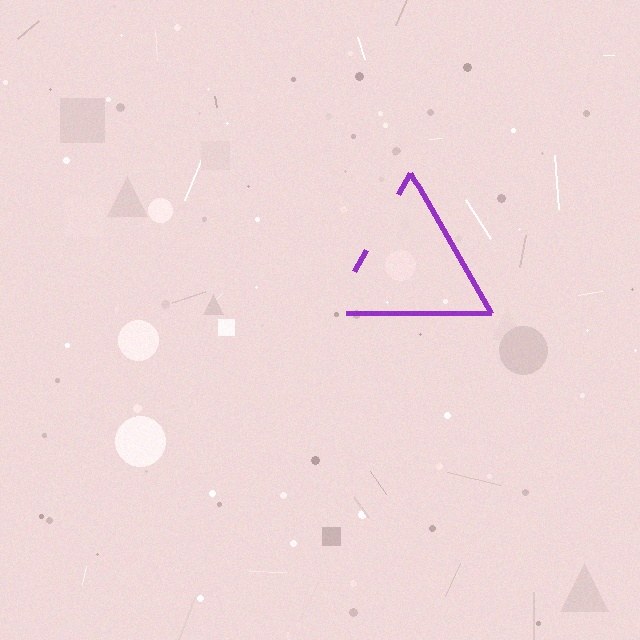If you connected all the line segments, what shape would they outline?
They would outline a triangle.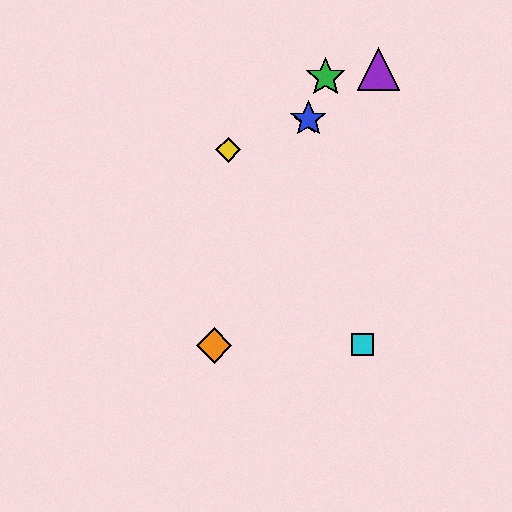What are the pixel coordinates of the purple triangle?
The purple triangle is at (378, 69).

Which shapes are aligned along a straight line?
The red star, the blue star, the green star, the orange diamond are aligned along a straight line.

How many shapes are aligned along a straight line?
4 shapes (the red star, the blue star, the green star, the orange diamond) are aligned along a straight line.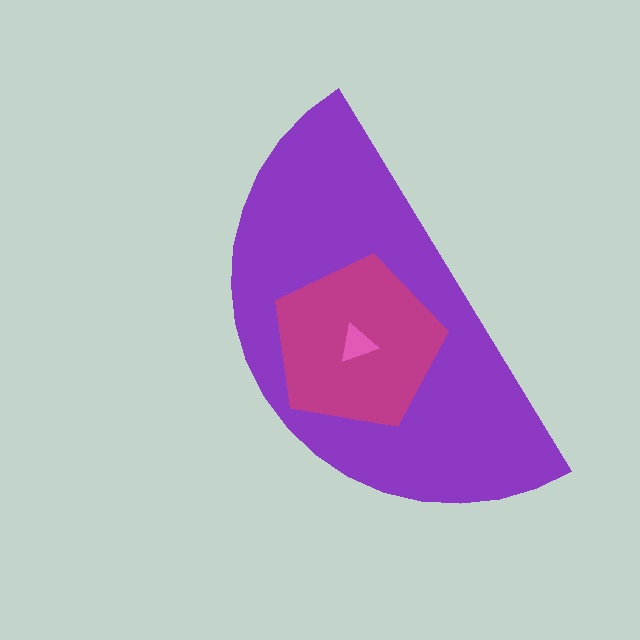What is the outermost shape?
The purple semicircle.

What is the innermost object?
The pink triangle.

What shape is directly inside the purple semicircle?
The magenta pentagon.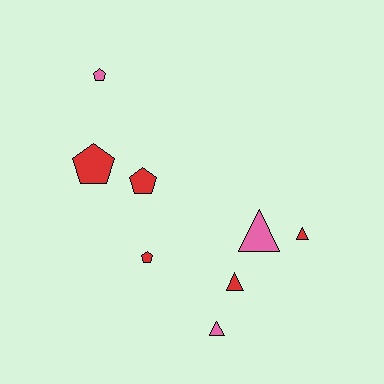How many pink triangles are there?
There are 2 pink triangles.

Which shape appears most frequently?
Triangle, with 4 objects.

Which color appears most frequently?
Red, with 5 objects.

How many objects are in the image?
There are 8 objects.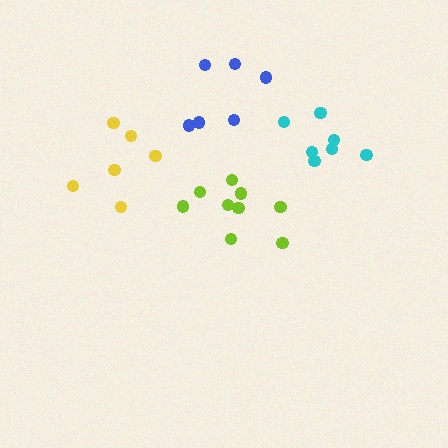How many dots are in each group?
Group 1: 9 dots, Group 2: 7 dots, Group 3: 6 dots, Group 4: 6 dots (28 total).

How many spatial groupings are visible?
There are 4 spatial groupings.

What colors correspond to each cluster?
The clusters are colored: lime, cyan, yellow, blue.